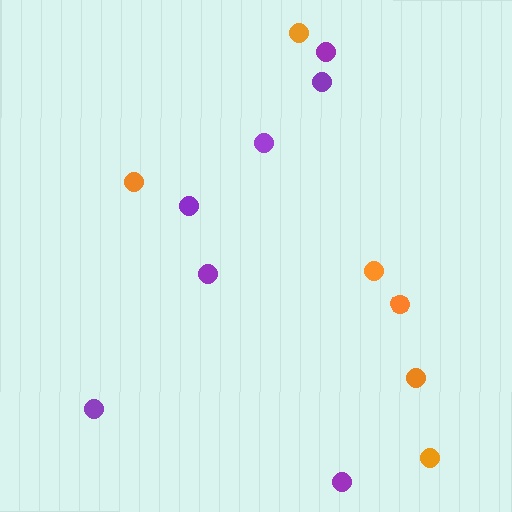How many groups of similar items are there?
There are 2 groups: one group of purple circles (7) and one group of orange circles (6).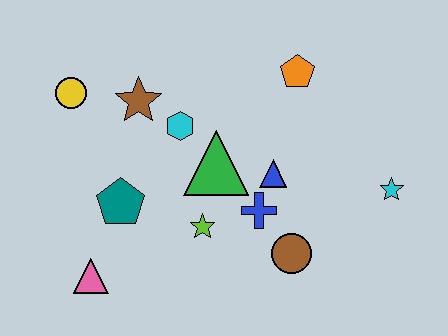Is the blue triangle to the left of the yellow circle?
No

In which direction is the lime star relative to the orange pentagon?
The lime star is below the orange pentagon.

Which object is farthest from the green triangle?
The cyan star is farthest from the green triangle.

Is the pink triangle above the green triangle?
No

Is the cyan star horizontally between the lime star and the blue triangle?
No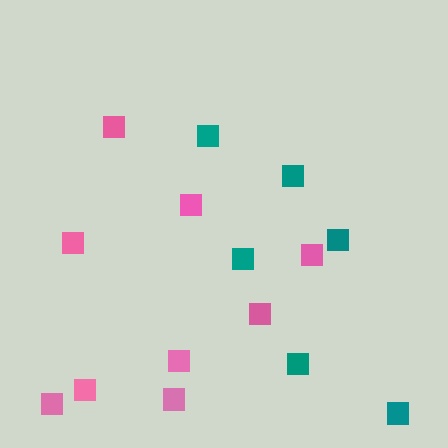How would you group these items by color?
There are 2 groups: one group of pink squares (9) and one group of teal squares (6).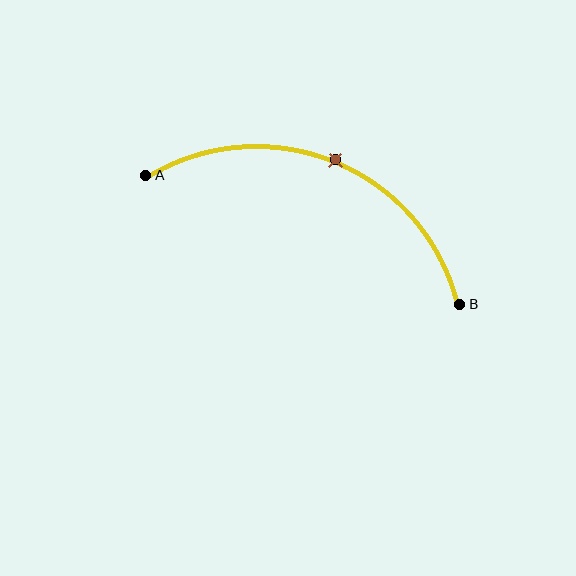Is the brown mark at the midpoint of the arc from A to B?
Yes. The brown mark lies on the arc at equal arc-length from both A and B — it is the arc midpoint.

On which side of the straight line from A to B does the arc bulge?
The arc bulges above the straight line connecting A and B.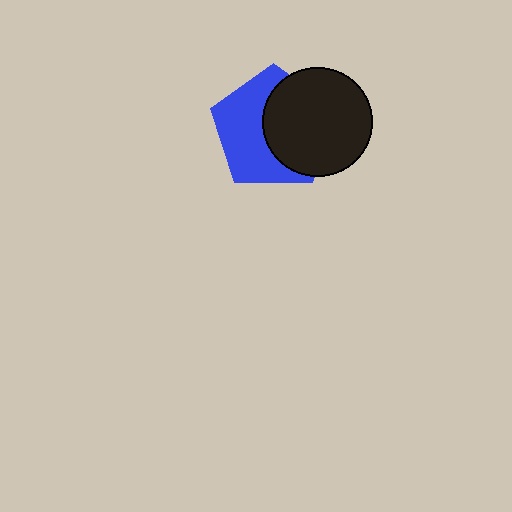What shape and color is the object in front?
The object in front is a black circle.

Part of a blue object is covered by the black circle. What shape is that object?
It is a pentagon.